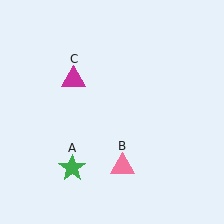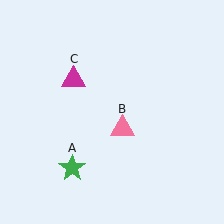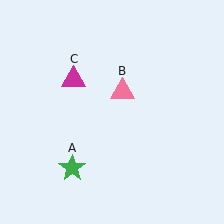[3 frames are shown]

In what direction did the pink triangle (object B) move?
The pink triangle (object B) moved up.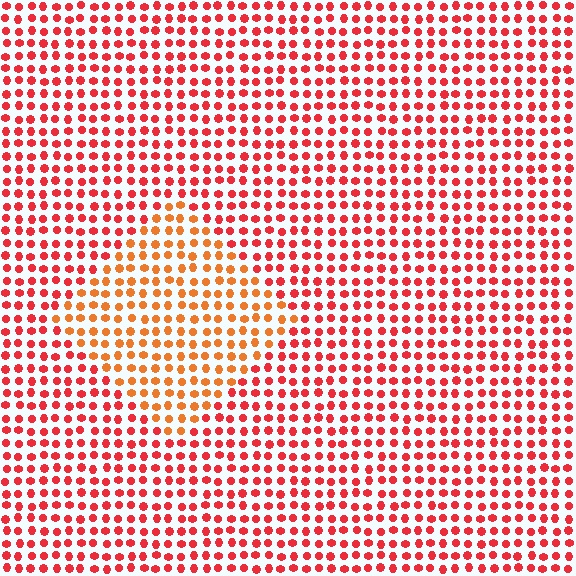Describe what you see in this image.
The image is filled with small red elements in a uniform arrangement. A diamond-shaped region is visible where the elements are tinted to a slightly different hue, forming a subtle color boundary.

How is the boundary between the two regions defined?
The boundary is defined purely by a slight shift in hue (about 29 degrees). Spacing, size, and orientation are identical on both sides.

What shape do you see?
I see a diamond.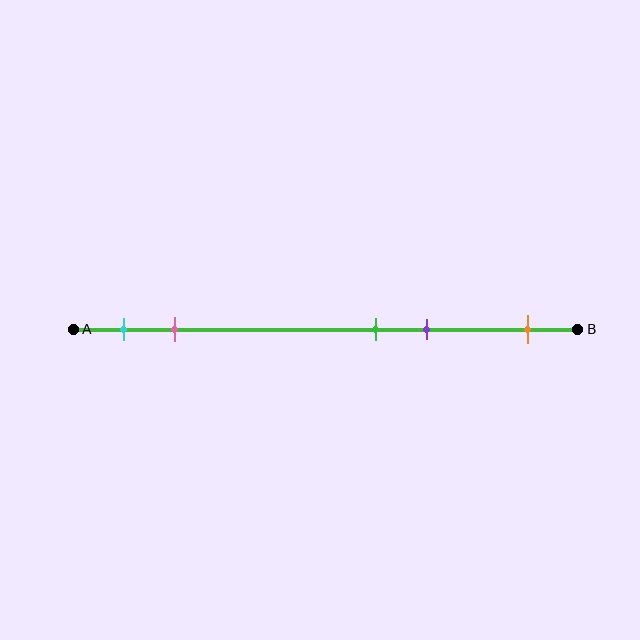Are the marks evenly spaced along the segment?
No, the marks are not evenly spaced.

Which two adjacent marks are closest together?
The green and purple marks are the closest adjacent pair.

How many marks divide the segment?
There are 5 marks dividing the segment.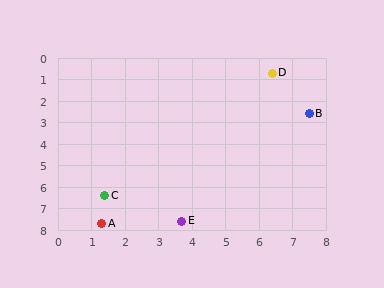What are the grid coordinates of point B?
Point B is at approximately (7.5, 2.6).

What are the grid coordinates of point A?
Point A is at approximately (1.3, 7.7).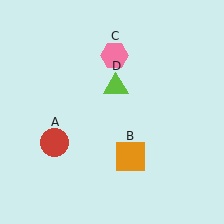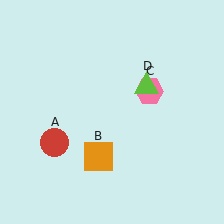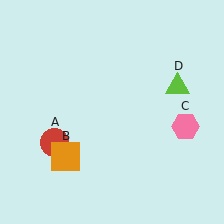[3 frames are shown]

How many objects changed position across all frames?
3 objects changed position: orange square (object B), pink hexagon (object C), lime triangle (object D).